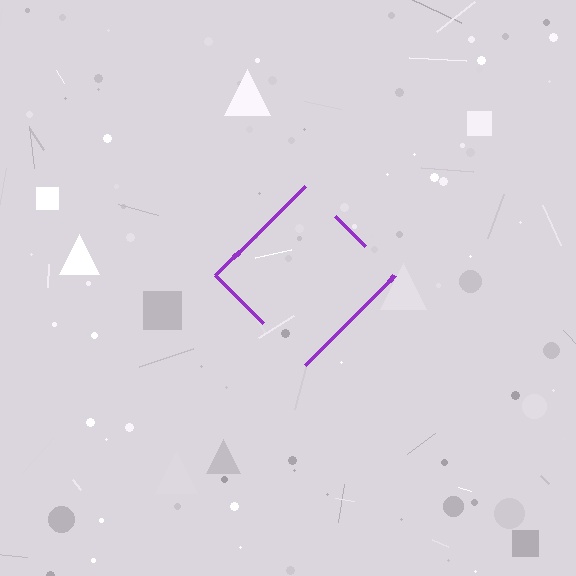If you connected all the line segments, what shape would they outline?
They would outline a diamond.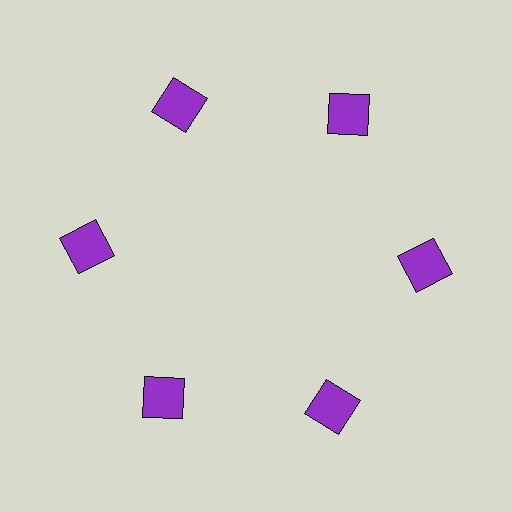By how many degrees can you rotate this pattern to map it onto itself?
The pattern maps onto itself every 60 degrees of rotation.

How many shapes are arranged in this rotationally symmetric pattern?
There are 6 shapes, arranged in 6 groups of 1.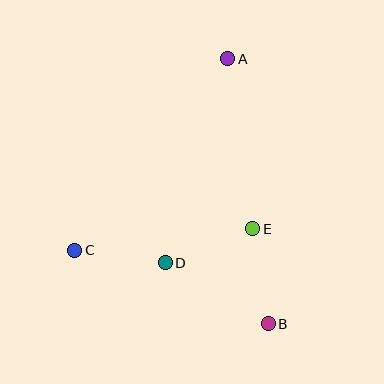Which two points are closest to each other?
Points C and D are closest to each other.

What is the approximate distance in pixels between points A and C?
The distance between A and C is approximately 245 pixels.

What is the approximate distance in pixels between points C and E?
The distance between C and E is approximately 179 pixels.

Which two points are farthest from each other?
Points A and B are farthest from each other.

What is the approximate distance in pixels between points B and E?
The distance between B and E is approximately 97 pixels.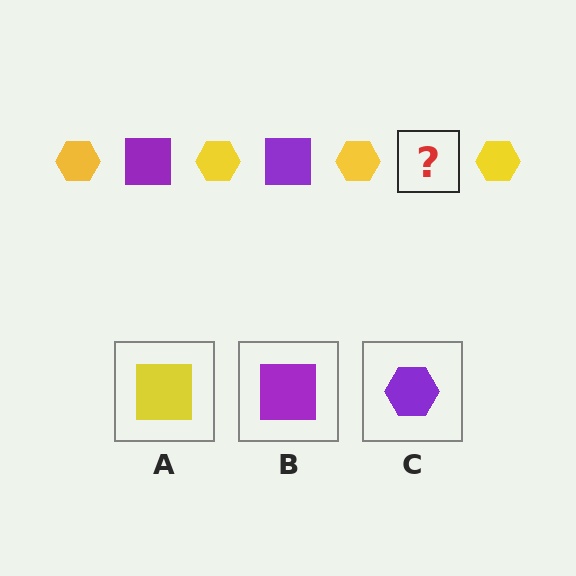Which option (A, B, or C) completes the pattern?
B.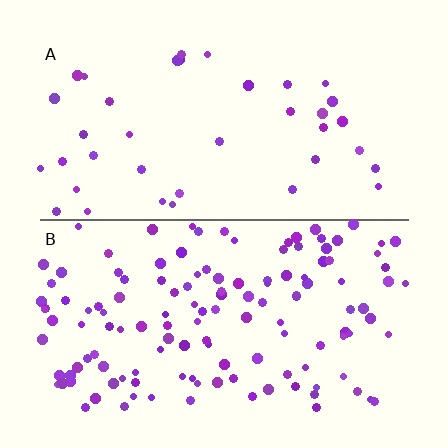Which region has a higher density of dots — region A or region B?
B (the bottom).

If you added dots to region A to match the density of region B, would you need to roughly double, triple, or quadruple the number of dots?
Approximately triple.